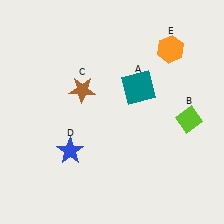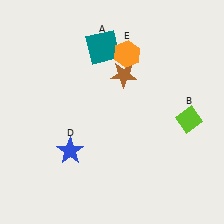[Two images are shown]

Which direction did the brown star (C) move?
The brown star (C) moved right.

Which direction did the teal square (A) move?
The teal square (A) moved up.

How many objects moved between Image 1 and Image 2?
3 objects moved between the two images.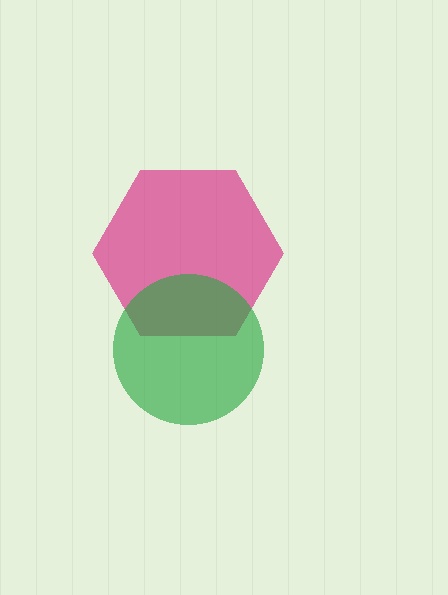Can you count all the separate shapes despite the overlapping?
Yes, there are 2 separate shapes.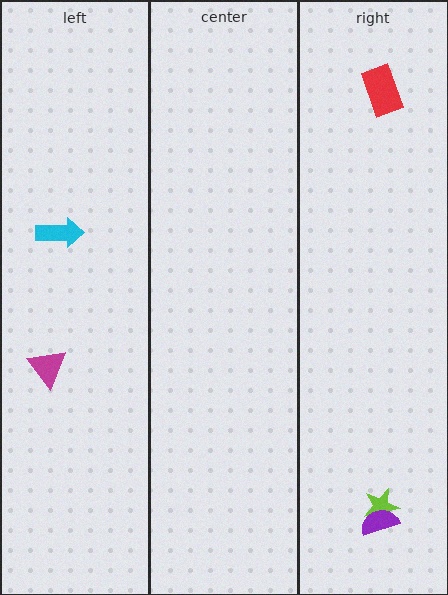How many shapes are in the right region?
3.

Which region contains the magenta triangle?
The left region.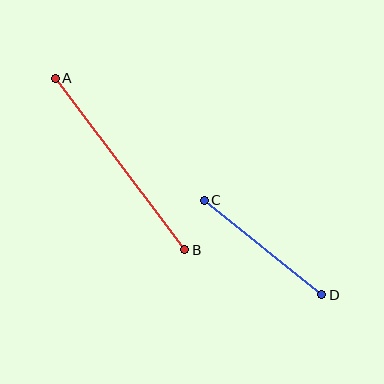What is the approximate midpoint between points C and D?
The midpoint is at approximately (263, 247) pixels.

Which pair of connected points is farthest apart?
Points A and B are farthest apart.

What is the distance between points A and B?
The distance is approximately 215 pixels.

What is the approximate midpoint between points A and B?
The midpoint is at approximately (120, 164) pixels.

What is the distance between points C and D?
The distance is approximately 151 pixels.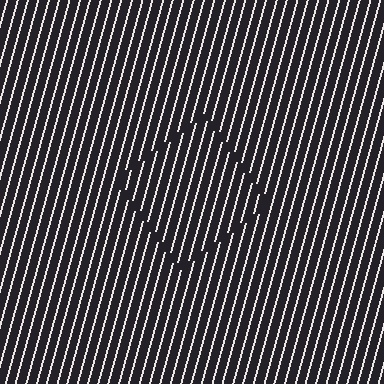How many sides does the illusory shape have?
4 sides — the line-ends trace a square.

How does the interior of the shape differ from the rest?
The interior of the shape contains the same grating, shifted by half a period — the contour is defined by the phase discontinuity where line-ends from the inner and outer gratings abut.